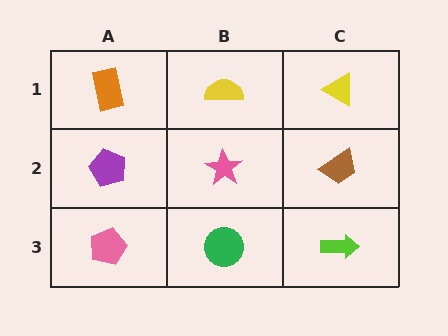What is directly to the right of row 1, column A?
A yellow semicircle.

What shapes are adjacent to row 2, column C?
A yellow triangle (row 1, column C), a lime arrow (row 3, column C), a pink star (row 2, column B).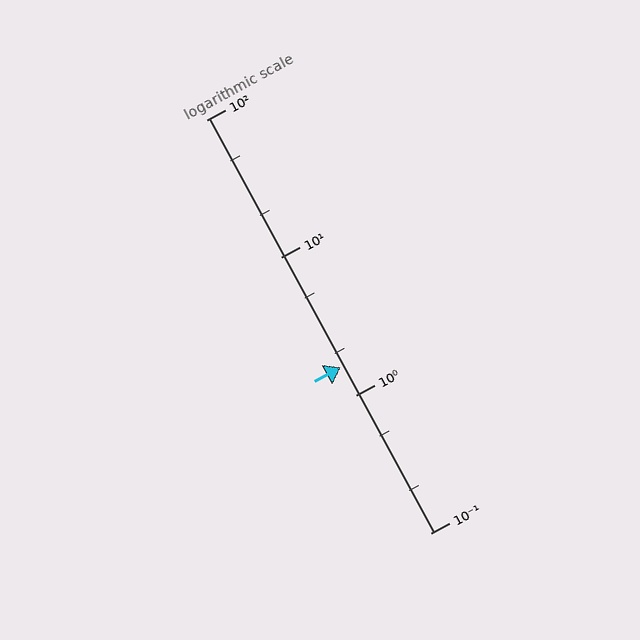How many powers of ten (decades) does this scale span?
The scale spans 3 decades, from 0.1 to 100.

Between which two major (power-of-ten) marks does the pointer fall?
The pointer is between 1 and 10.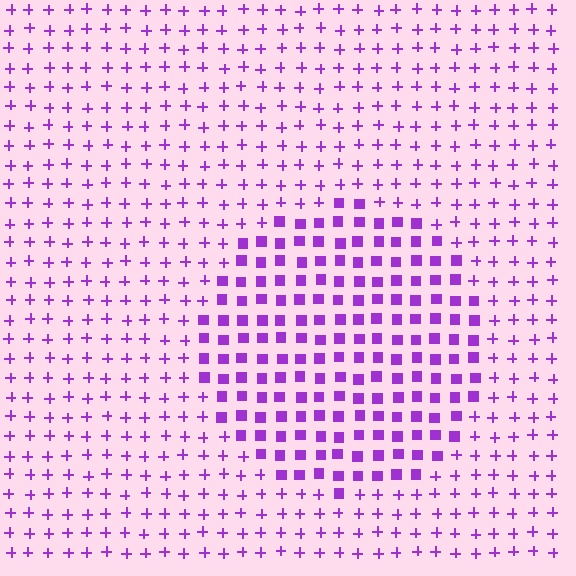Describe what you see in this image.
The image is filled with small purple elements arranged in a uniform grid. A circle-shaped region contains squares, while the surrounding area contains plus signs. The boundary is defined purely by the change in element shape.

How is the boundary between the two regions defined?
The boundary is defined by a change in element shape: squares inside vs. plus signs outside. All elements share the same color and spacing.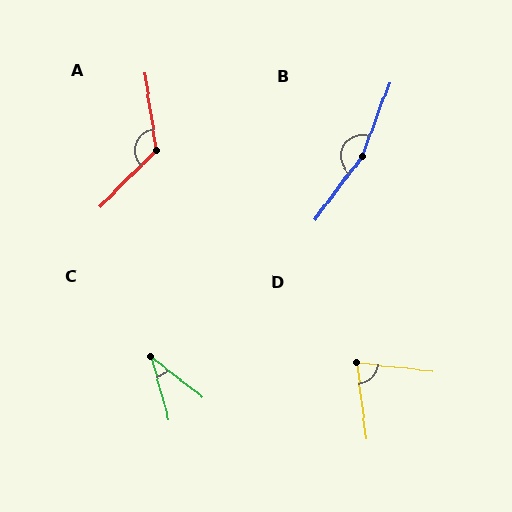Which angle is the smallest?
C, at approximately 36 degrees.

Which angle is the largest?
B, at approximately 164 degrees.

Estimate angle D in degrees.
Approximately 76 degrees.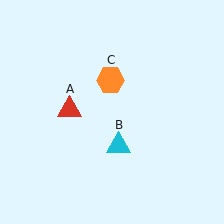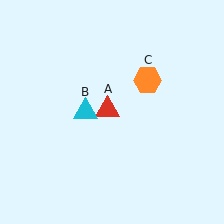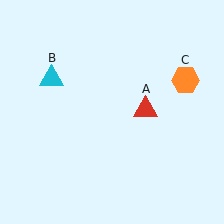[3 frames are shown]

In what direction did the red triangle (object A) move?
The red triangle (object A) moved right.